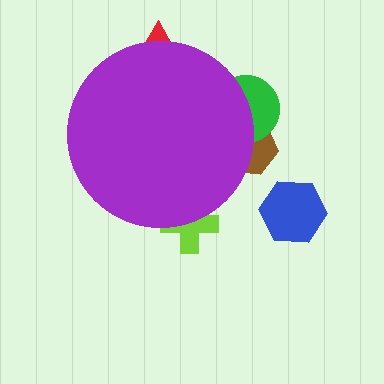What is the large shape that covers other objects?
A purple circle.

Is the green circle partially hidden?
Yes, the green circle is partially hidden behind the purple circle.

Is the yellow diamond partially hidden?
Yes, the yellow diamond is partially hidden behind the purple circle.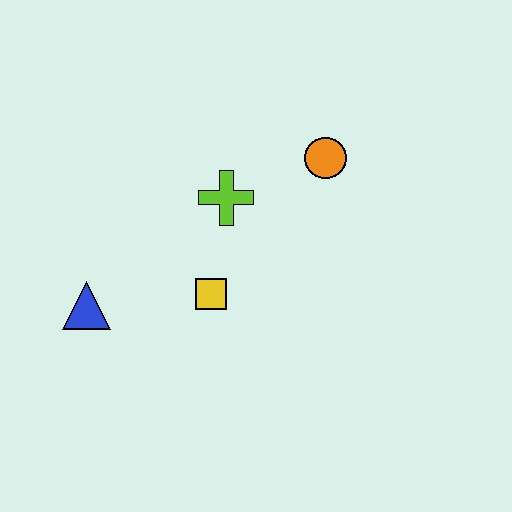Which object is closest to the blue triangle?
The yellow square is closest to the blue triangle.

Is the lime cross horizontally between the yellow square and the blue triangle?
No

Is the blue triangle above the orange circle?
No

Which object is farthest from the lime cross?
The blue triangle is farthest from the lime cross.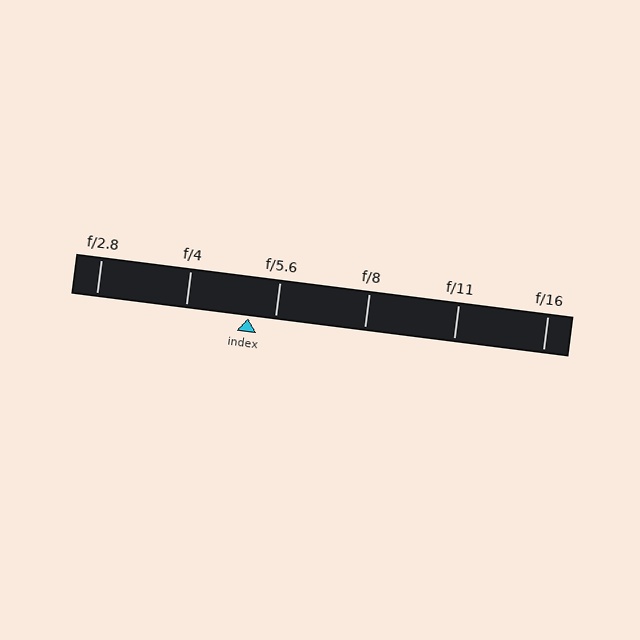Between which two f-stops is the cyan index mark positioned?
The index mark is between f/4 and f/5.6.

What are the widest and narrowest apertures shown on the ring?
The widest aperture shown is f/2.8 and the narrowest is f/16.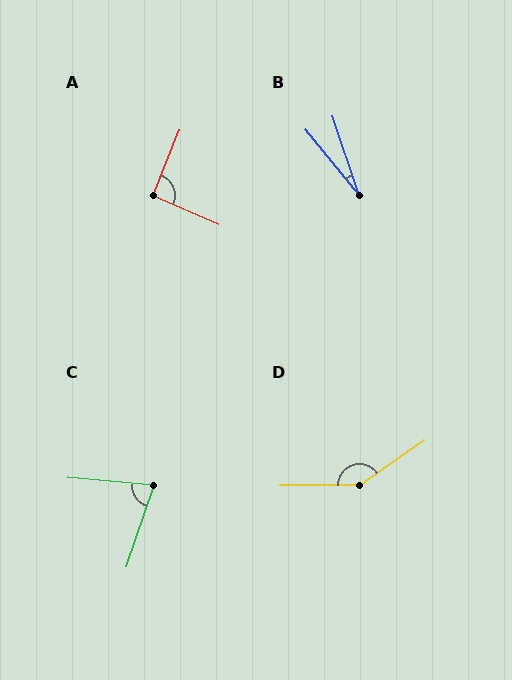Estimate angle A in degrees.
Approximately 91 degrees.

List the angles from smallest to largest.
B (21°), C (77°), A (91°), D (146°).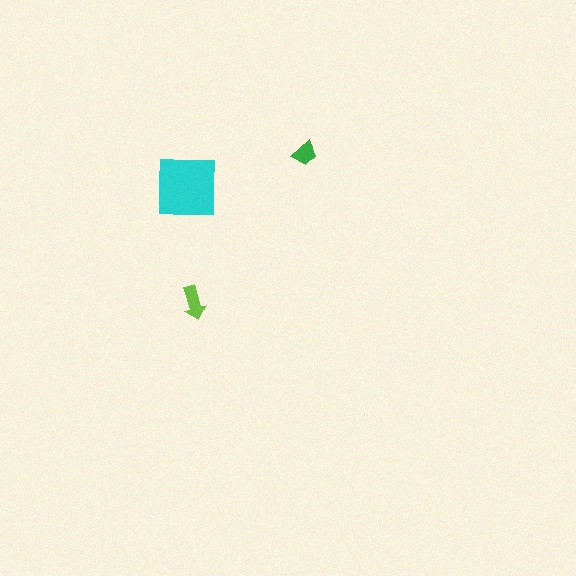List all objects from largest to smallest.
The cyan square, the lime arrow, the green trapezoid.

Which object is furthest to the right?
The green trapezoid is rightmost.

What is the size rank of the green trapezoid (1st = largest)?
3rd.